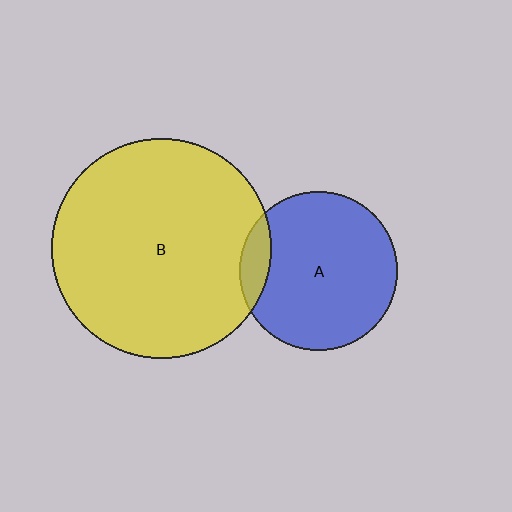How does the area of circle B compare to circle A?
Approximately 1.9 times.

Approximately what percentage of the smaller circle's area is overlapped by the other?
Approximately 10%.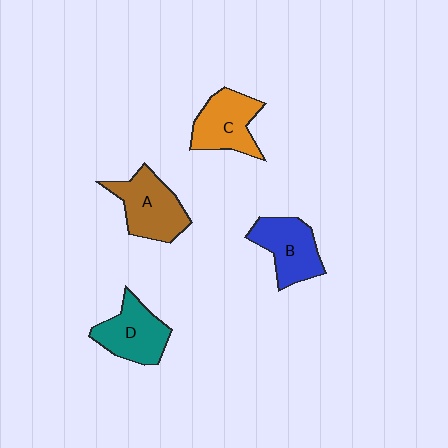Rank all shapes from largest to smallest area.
From largest to smallest: A (brown), C (orange), D (teal), B (blue).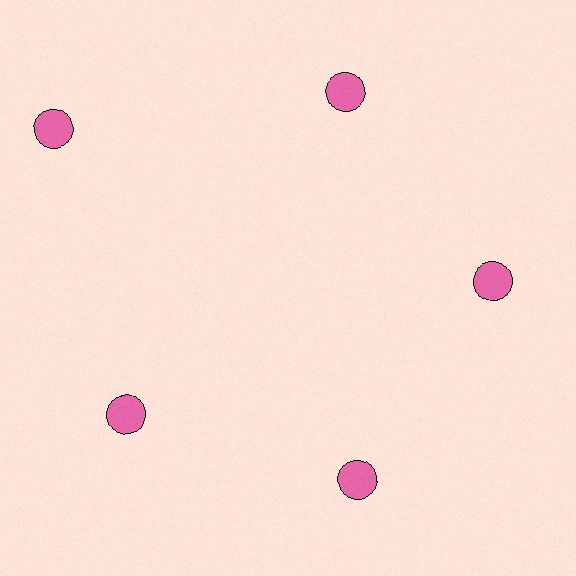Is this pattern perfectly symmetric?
No. The 5 pink circles are arranged in a ring, but one element near the 10 o'clock position is pushed outward from the center, breaking the 5-fold rotational symmetry.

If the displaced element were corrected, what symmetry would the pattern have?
It would have 5-fold rotational symmetry — the pattern would map onto itself every 72 degrees.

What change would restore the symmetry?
The symmetry would be restored by moving it inward, back onto the ring so that all 5 circles sit at equal angles and equal distance from the center.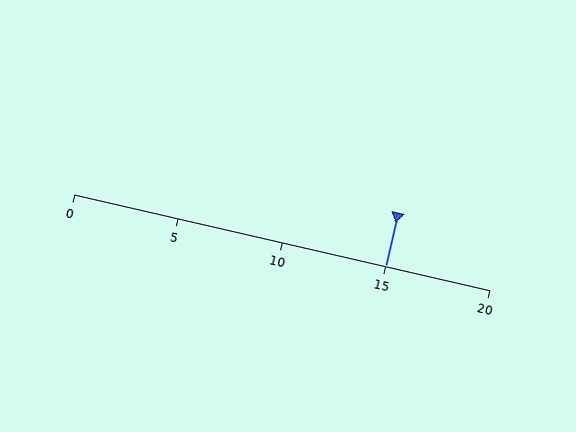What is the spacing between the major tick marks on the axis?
The major ticks are spaced 5 apart.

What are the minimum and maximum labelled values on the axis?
The axis runs from 0 to 20.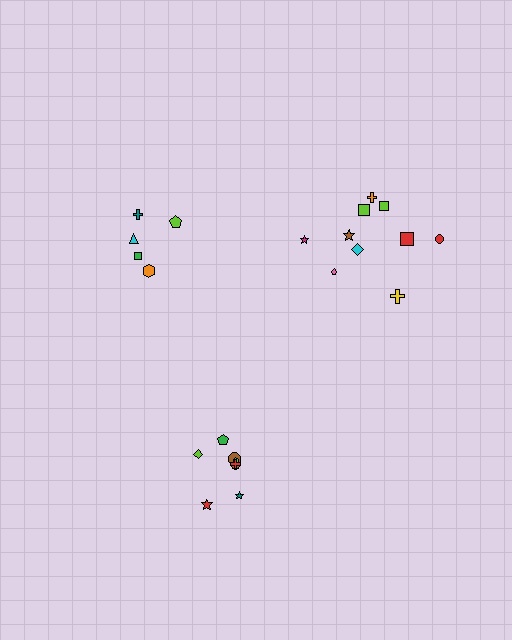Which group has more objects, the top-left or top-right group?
The top-right group.